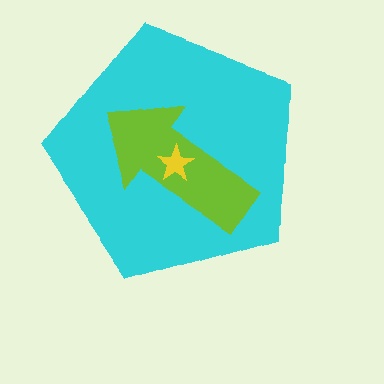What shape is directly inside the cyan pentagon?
The lime arrow.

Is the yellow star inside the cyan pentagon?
Yes.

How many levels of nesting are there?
3.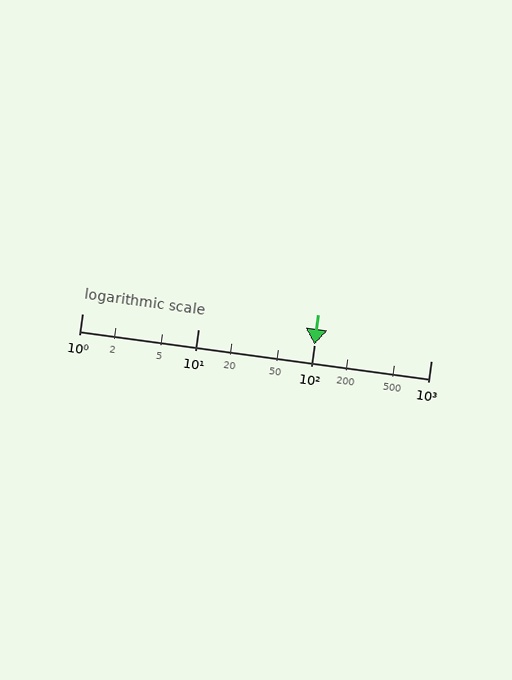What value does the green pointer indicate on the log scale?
The pointer indicates approximately 100.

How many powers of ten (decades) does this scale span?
The scale spans 3 decades, from 1 to 1000.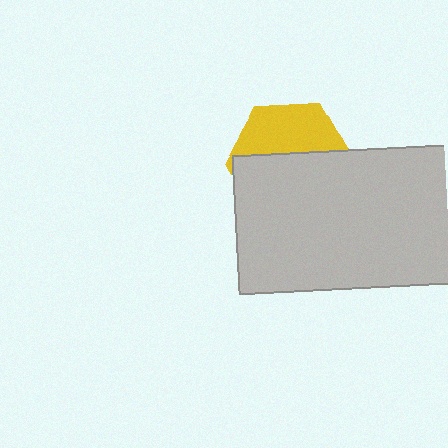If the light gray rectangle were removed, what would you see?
You would see the complete yellow hexagon.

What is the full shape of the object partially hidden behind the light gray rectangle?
The partially hidden object is a yellow hexagon.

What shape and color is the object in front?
The object in front is a light gray rectangle.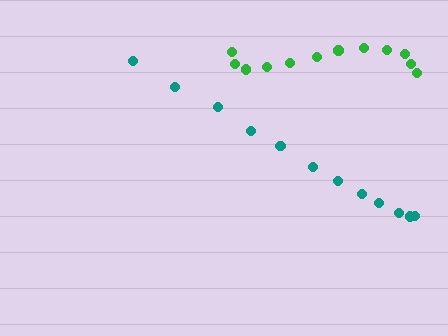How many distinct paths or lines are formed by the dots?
There are 2 distinct paths.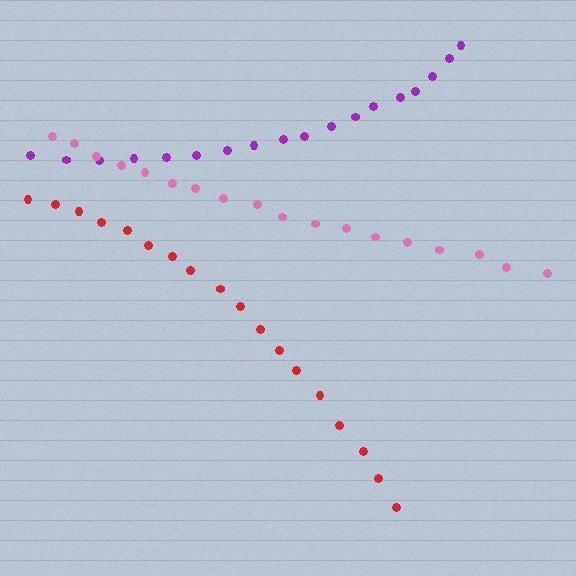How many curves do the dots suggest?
There are 3 distinct paths.